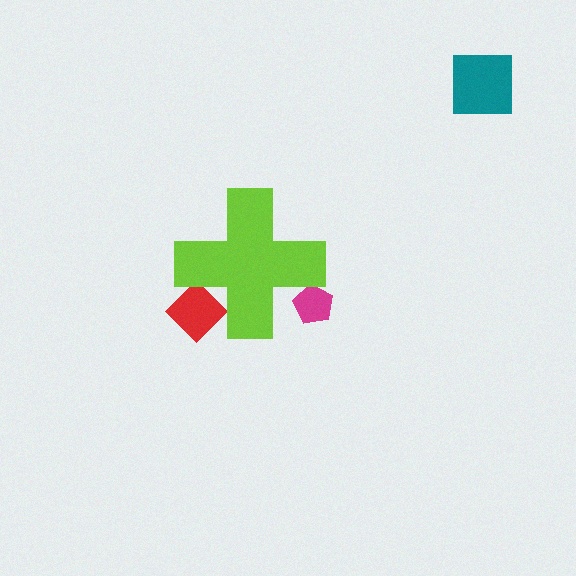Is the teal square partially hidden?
No, the teal square is fully visible.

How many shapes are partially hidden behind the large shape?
2 shapes are partially hidden.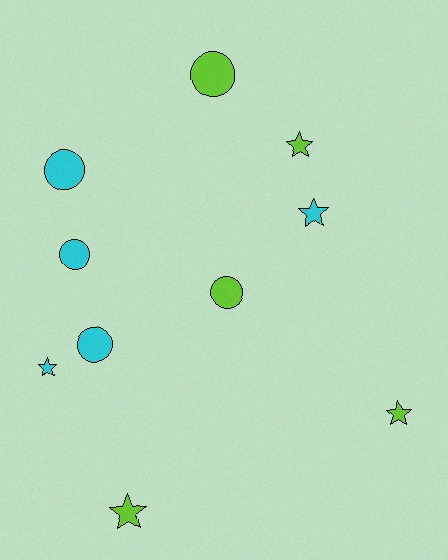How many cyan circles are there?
There are 3 cyan circles.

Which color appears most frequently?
Lime, with 5 objects.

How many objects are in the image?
There are 10 objects.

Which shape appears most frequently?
Star, with 5 objects.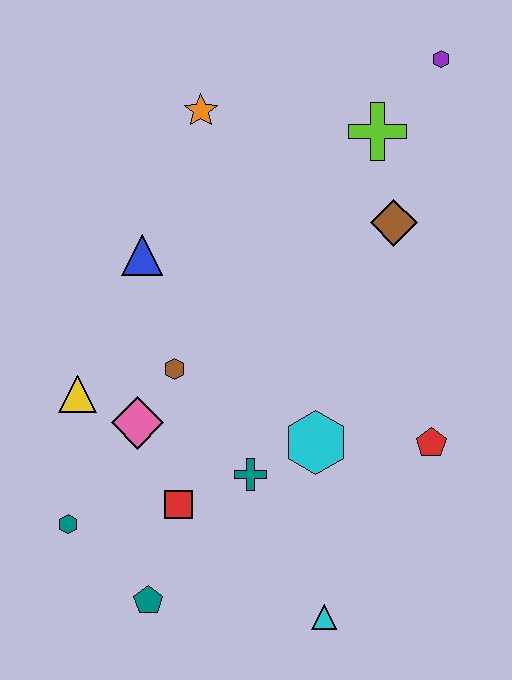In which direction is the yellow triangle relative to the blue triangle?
The yellow triangle is below the blue triangle.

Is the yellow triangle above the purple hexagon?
No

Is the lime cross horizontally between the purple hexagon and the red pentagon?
No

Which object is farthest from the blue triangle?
The cyan triangle is farthest from the blue triangle.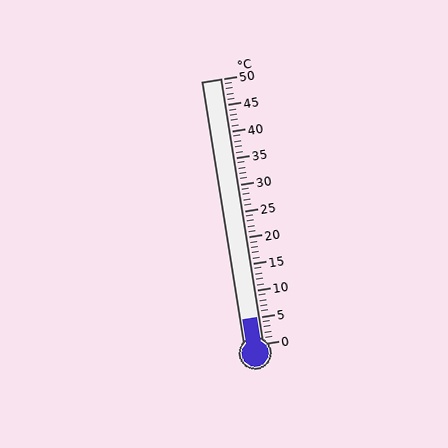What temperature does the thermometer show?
The thermometer shows approximately 5°C.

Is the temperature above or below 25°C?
The temperature is below 25°C.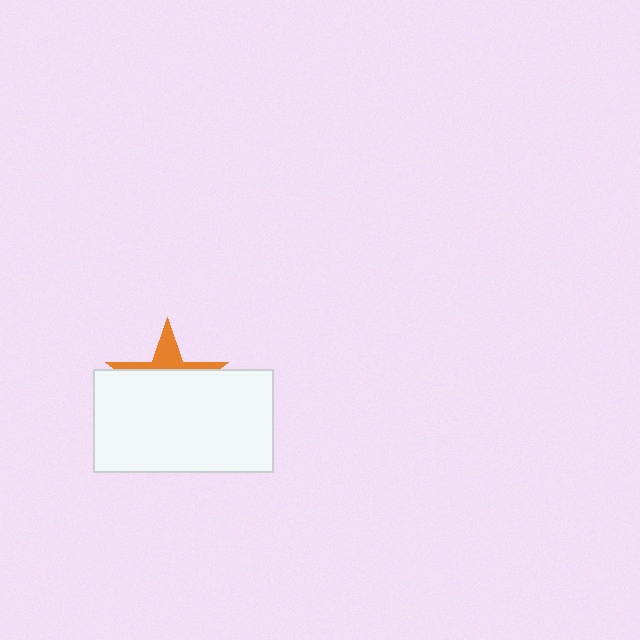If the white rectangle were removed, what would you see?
You would see the complete orange star.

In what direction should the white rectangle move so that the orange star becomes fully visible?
The white rectangle should move down. That is the shortest direction to clear the overlap and leave the orange star fully visible.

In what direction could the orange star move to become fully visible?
The orange star could move up. That would shift it out from behind the white rectangle entirely.